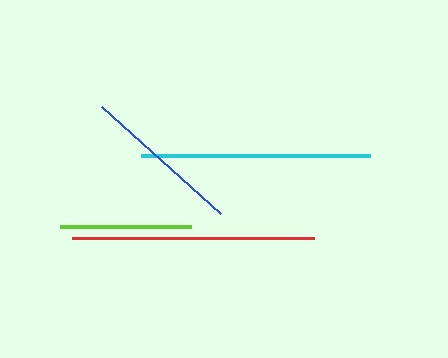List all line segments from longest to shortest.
From longest to shortest: red, cyan, blue, lime.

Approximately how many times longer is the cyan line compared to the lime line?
The cyan line is approximately 1.7 times the length of the lime line.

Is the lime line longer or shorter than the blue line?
The blue line is longer than the lime line.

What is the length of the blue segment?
The blue segment is approximately 160 pixels long.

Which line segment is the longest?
The red line is the longest at approximately 242 pixels.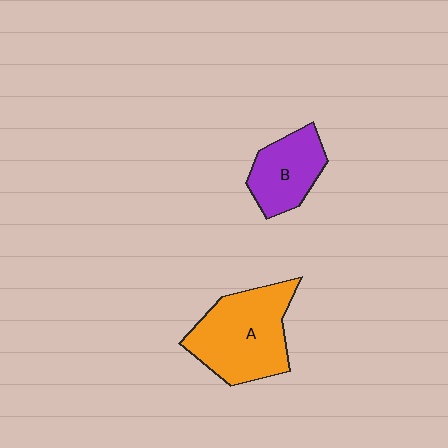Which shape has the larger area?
Shape A (orange).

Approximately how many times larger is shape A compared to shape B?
Approximately 1.6 times.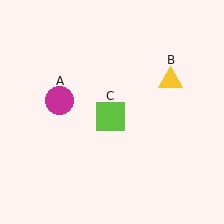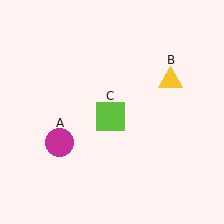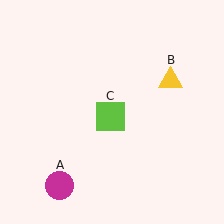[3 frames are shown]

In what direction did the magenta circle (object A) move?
The magenta circle (object A) moved down.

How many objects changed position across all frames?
1 object changed position: magenta circle (object A).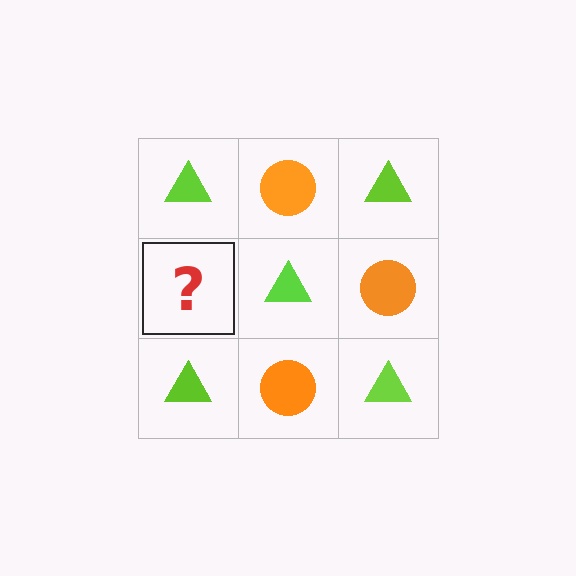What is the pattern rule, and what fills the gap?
The rule is that it alternates lime triangle and orange circle in a checkerboard pattern. The gap should be filled with an orange circle.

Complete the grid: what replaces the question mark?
The question mark should be replaced with an orange circle.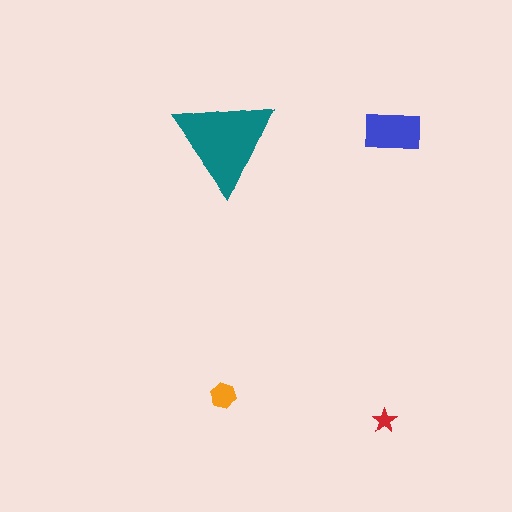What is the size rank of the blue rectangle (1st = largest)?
2nd.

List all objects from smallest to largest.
The red star, the orange hexagon, the blue rectangle, the teal triangle.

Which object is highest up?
The blue rectangle is topmost.